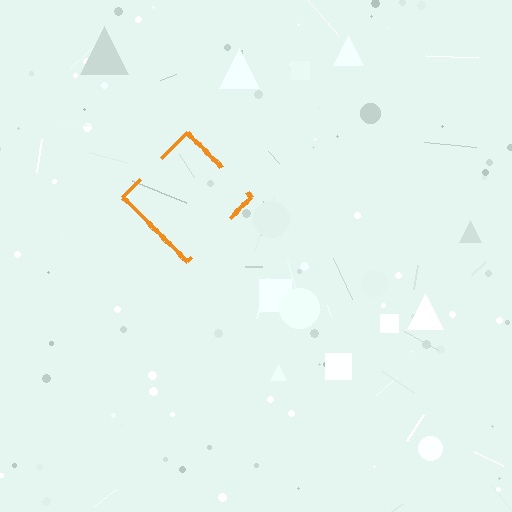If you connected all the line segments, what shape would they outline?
They would outline a diamond.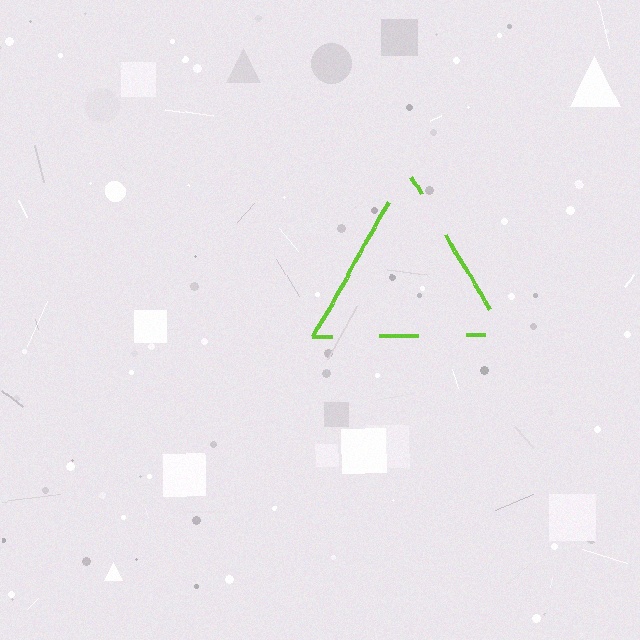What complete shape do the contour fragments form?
The contour fragments form a triangle.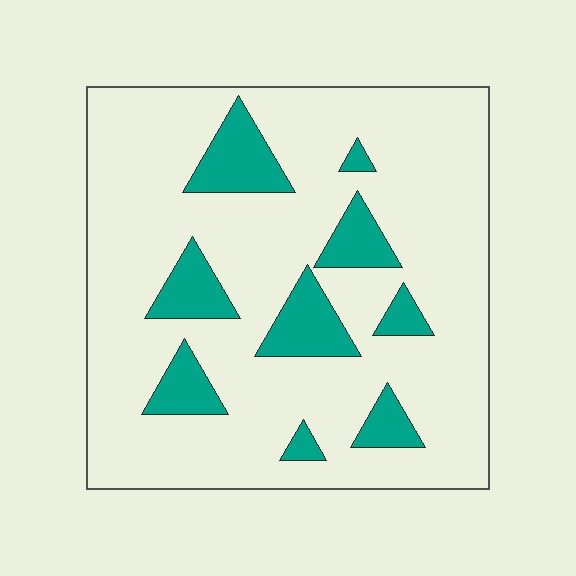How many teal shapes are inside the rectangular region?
9.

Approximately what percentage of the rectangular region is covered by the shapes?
Approximately 15%.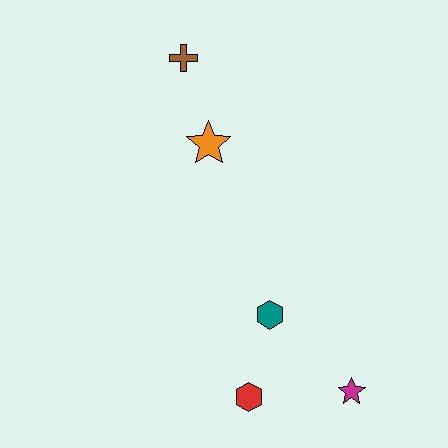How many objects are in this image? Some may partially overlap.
There are 5 objects.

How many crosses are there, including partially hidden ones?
There is 1 cross.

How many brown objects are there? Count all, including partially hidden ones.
There is 1 brown object.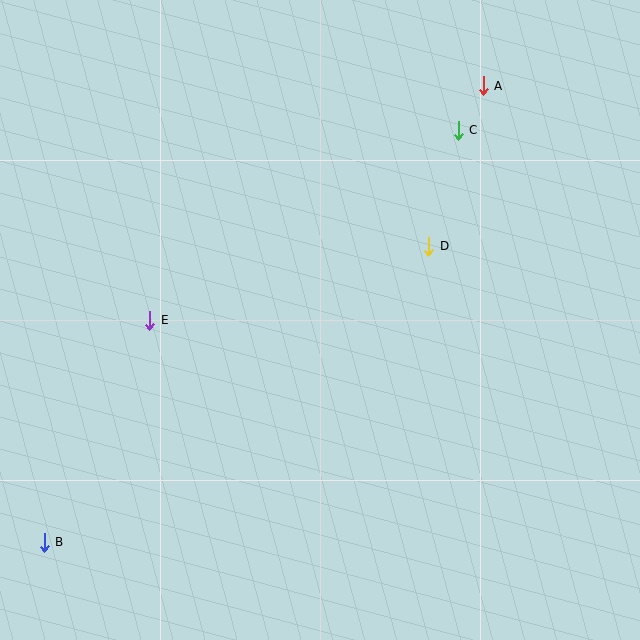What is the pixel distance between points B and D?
The distance between B and D is 485 pixels.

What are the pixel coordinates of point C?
Point C is at (458, 130).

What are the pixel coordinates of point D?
Point D is at (428, 246).